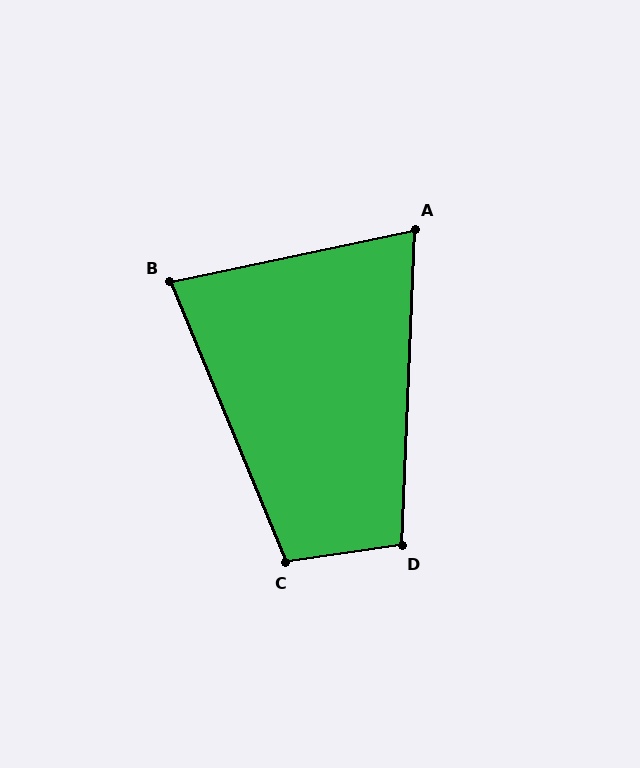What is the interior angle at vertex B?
Approximately 80 degrees (acute).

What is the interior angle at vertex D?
Approximately 100 degrees (obtuse).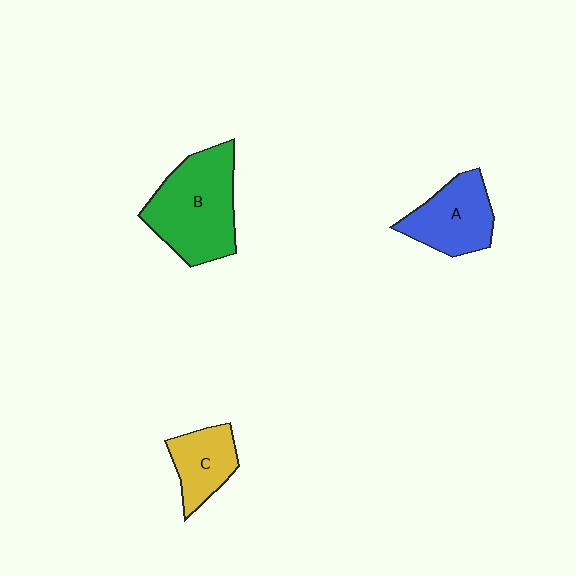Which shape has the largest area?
Shape B (green).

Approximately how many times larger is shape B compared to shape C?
Approximately 1.9 times.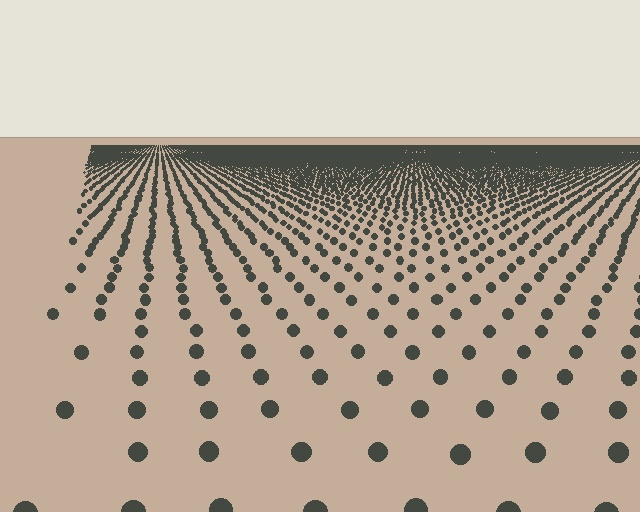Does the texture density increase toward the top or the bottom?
Density increases toward the top.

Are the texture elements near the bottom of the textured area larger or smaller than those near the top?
Larger. Near the bottom, elements are closer to the viewer and appear at a bigger on-screen size.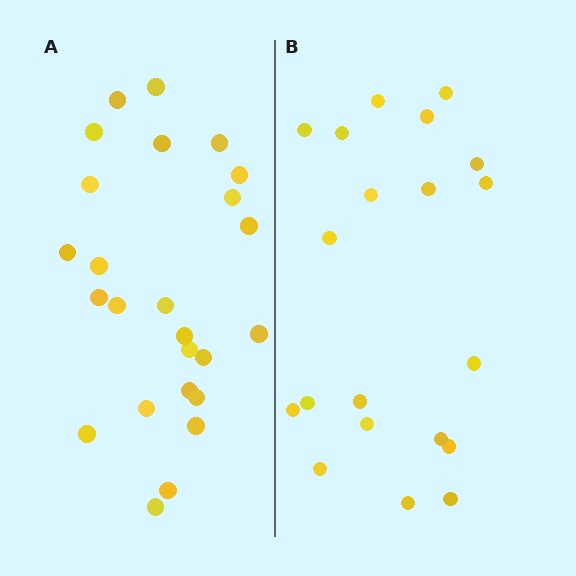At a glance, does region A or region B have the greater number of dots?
Region A (the left region) has more dots.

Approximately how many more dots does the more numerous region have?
Region A has about 5 more dots than region B.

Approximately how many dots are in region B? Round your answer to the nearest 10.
About 20 dots.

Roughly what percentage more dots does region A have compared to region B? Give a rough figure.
About 25% more.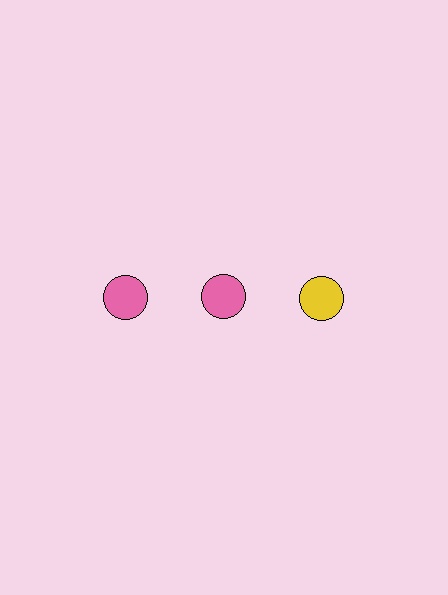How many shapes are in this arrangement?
There are 3 shapes arranged in a grid pattern.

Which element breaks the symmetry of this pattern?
The yellow circle in the top row, center column breaks the symmetry. All other shapes are pink circles.